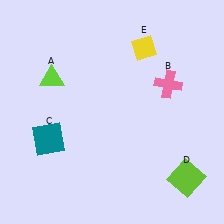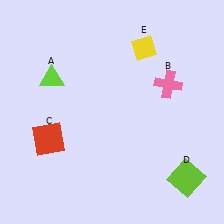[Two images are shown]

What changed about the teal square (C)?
In Image 1, C is teal. In Image 2, it changed to red.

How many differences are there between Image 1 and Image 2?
There is 1 difference between the two images.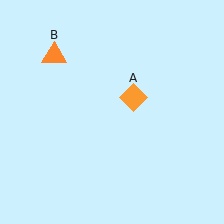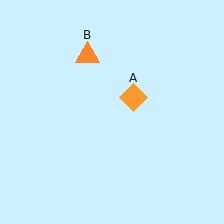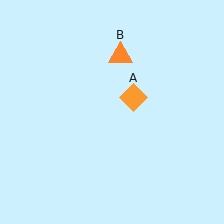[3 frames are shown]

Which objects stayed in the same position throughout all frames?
Orange diamond (object A) remained stationary.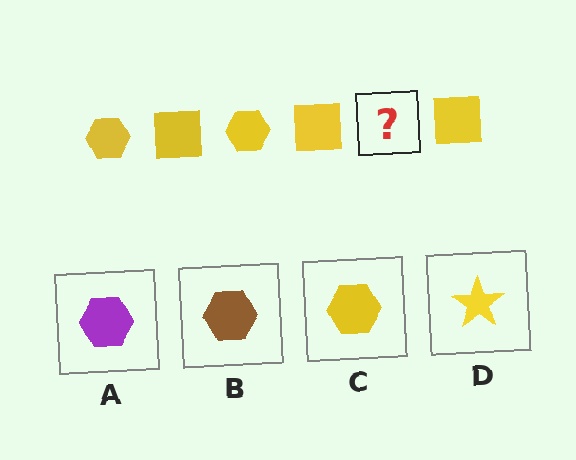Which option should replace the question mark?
Option C.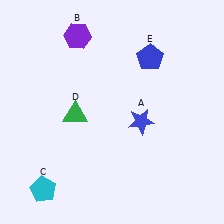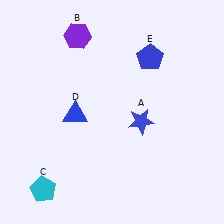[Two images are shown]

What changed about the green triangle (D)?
In Image 1, D is green. In Image 2, it changed to blue.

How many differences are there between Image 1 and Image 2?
There is 1 difference between the two images.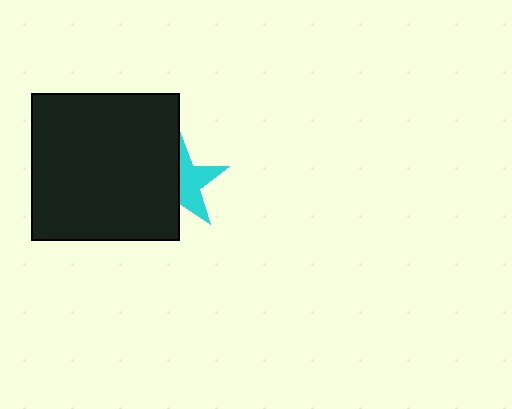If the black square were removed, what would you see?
You would see the complete cyan star.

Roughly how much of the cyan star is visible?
About half of it is visible (roughly 51%).